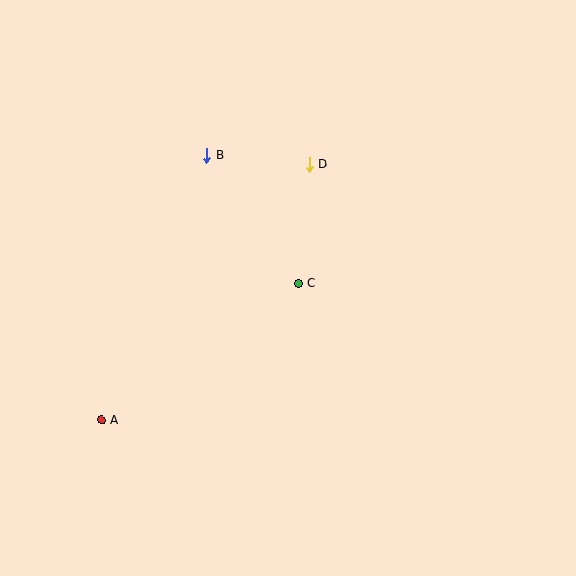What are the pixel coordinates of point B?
Point B is at (206, 155).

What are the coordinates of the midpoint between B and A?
The midpoint between B and A is at (154, 287).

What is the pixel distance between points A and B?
The distance between A and B is 285 pixels.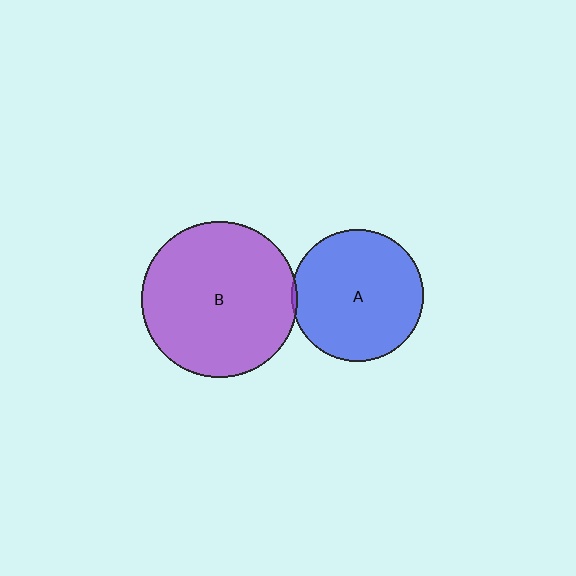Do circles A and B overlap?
Yes.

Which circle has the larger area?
Circle B (purple).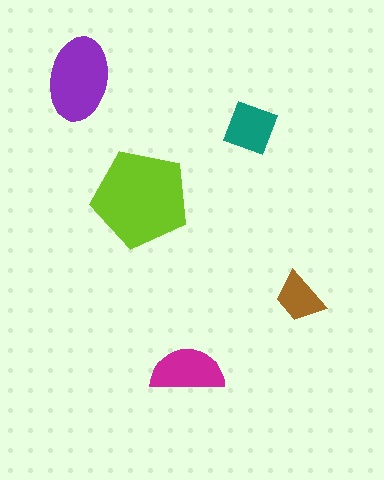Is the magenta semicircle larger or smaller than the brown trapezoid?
Larger.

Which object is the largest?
The lime pentagon.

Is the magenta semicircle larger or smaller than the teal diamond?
Larger.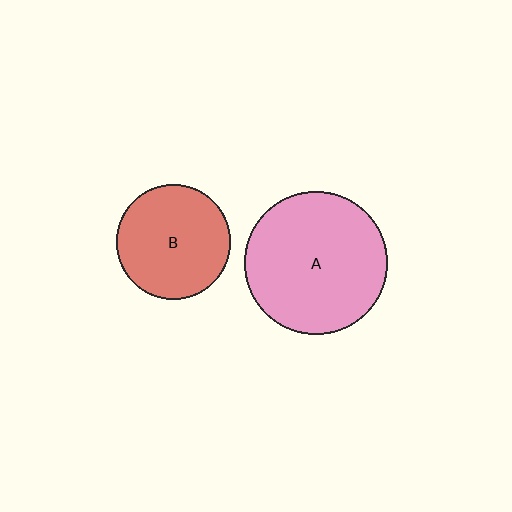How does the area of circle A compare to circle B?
Approximately 1.6 times.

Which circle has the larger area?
Circle A (pink).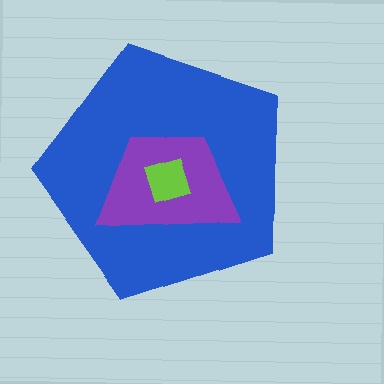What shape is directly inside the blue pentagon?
The purple trapezoid.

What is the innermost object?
The lime square.